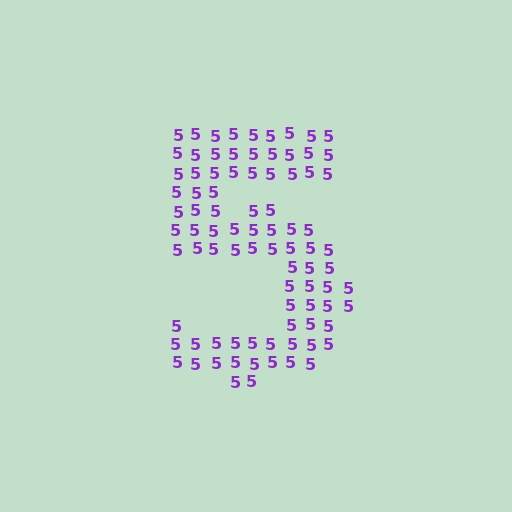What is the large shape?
The large shape is the digit 5.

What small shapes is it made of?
It is made of small digit 5's.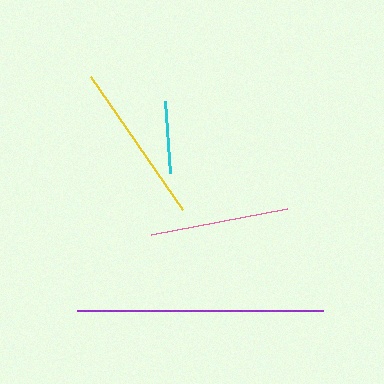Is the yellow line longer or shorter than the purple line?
The purple line is longer than the yellow line.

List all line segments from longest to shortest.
From longest to shortest: purple, yellow, pink, cyan.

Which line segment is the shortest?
The cyan line is the shortest at approximately 71 pixels.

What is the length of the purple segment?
The purple segment is approximately 246 pixels long.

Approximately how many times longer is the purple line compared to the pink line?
The purple line is approximately 1.8 times the length of the pink line.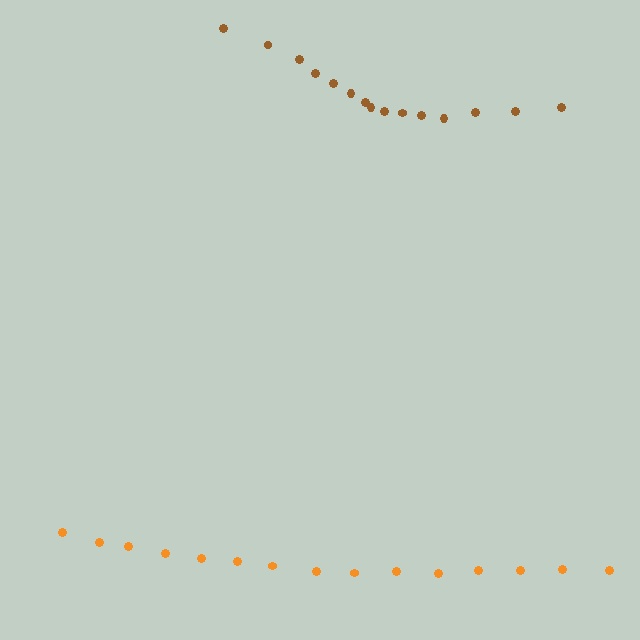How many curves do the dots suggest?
There are 2 distinct paths.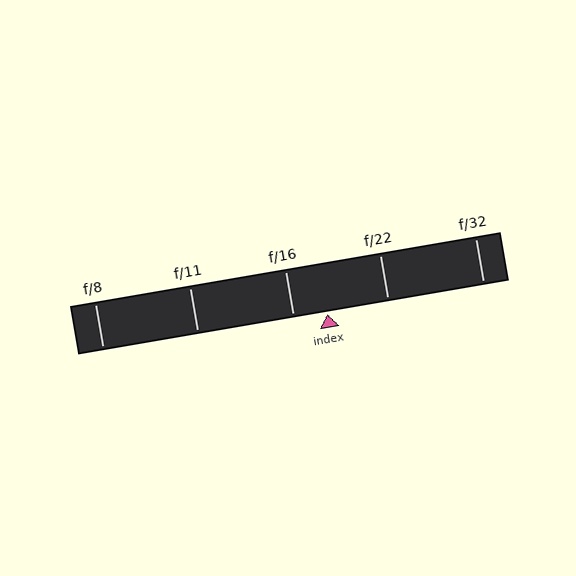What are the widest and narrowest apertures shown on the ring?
The widest aperture shown is f/8 and the narrowest is f/32.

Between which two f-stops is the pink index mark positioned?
The index mark is between f/16 and f/22.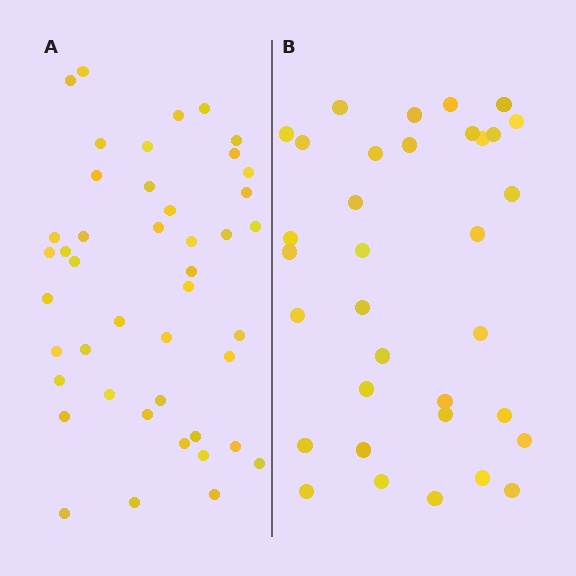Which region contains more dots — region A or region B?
Region A (the left region) has more dots.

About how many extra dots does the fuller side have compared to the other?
Region A has roughly 10 or so more dots than region B.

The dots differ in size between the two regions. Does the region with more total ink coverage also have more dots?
No. Region B has more total ink coverage because its dots are larger, but region A actually contains more individual dots. Total area can be misleading — the number of items is what matters here.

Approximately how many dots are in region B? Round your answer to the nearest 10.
About 30 dots. (The exact count is 34, which rounds to 30.)